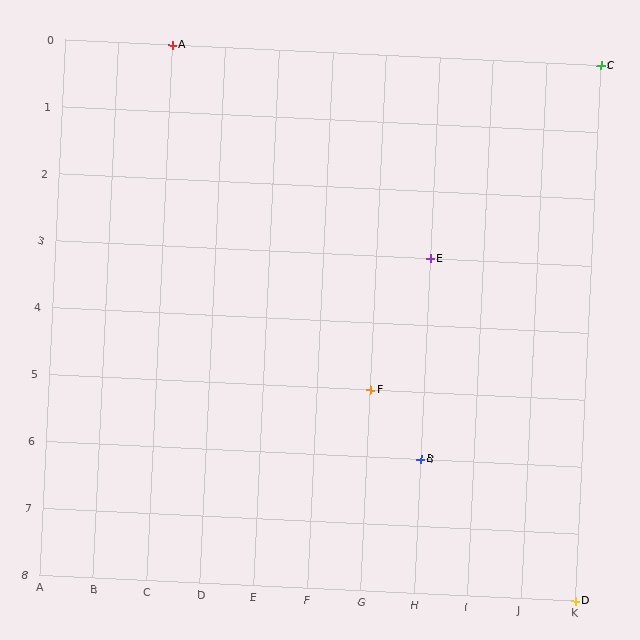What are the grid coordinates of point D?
Point D is at grid coordinates (K, 8).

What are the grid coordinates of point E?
Point E is at grid coordinates (H, 3).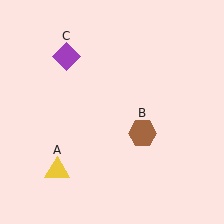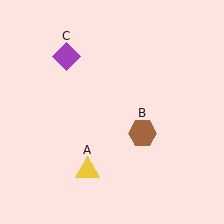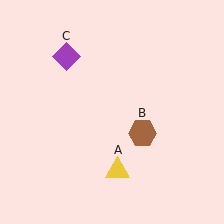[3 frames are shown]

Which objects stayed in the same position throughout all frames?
Brown hexagon (object B) and purple diamond (object C) remained stationary.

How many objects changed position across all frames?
1 object changed position: yellow triangle (object A).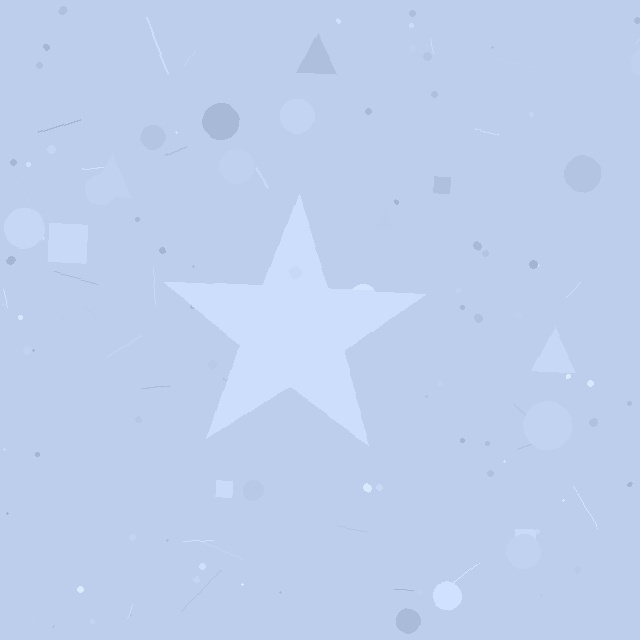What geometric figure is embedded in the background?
A star is embedded in the background.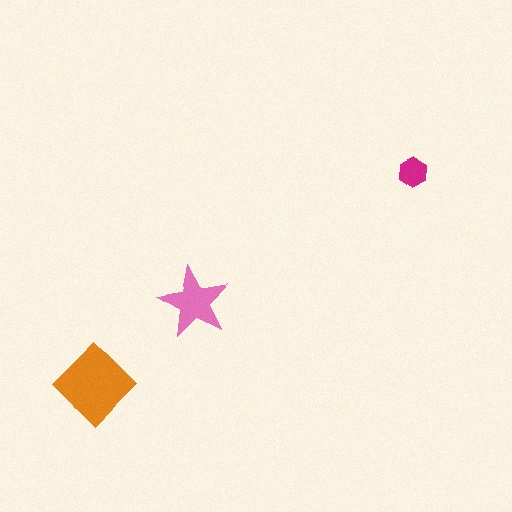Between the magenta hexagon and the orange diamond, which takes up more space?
The orange diamond.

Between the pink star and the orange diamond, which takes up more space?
The orange diamond.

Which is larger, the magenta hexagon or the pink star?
The pink star.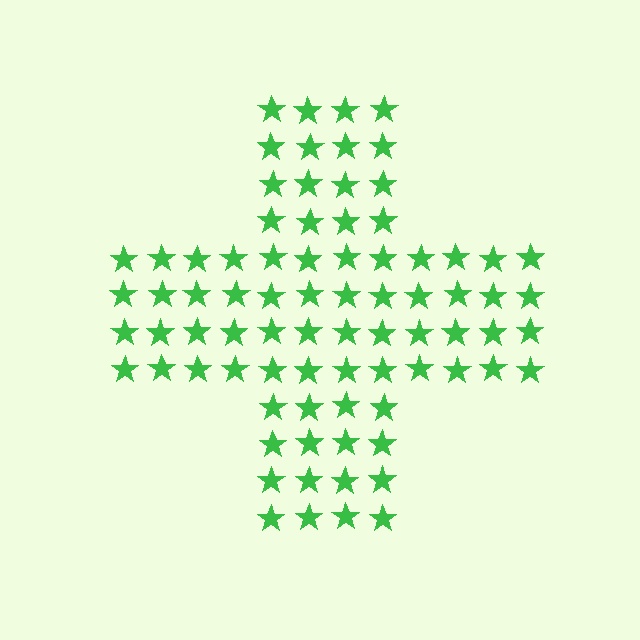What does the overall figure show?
The overall figure shows a cross.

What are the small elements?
The small elements are stars.